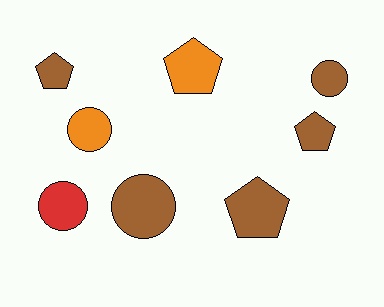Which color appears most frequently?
Brown, with 5 objects.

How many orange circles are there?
There is 1 orange circle.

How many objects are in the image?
There are 8 objects.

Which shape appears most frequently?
Pentagon, with 4 objects.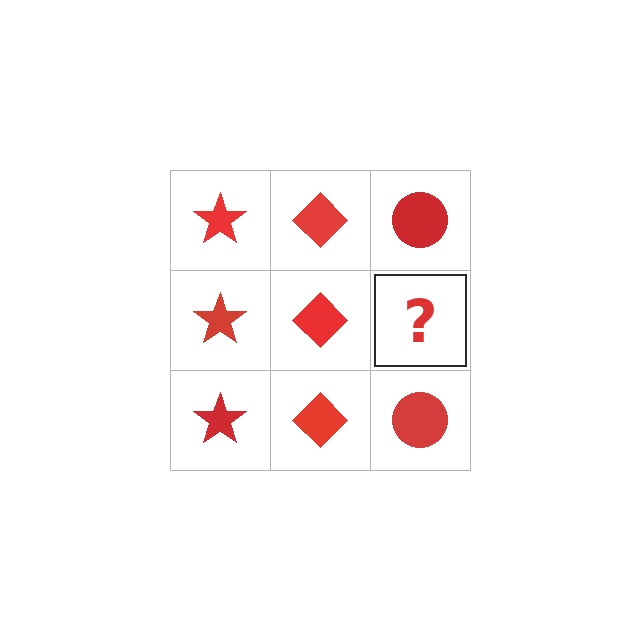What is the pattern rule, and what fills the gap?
The rule is that each column has a consistent shape. The gap should be filled with a red circle.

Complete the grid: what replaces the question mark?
The question mark should be replaced with a red circle.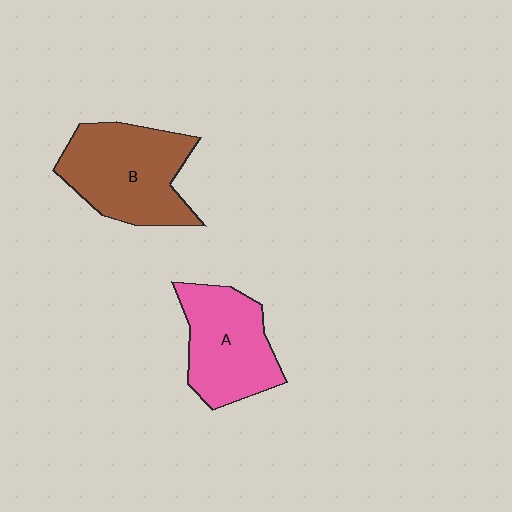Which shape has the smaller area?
Shape A (pink).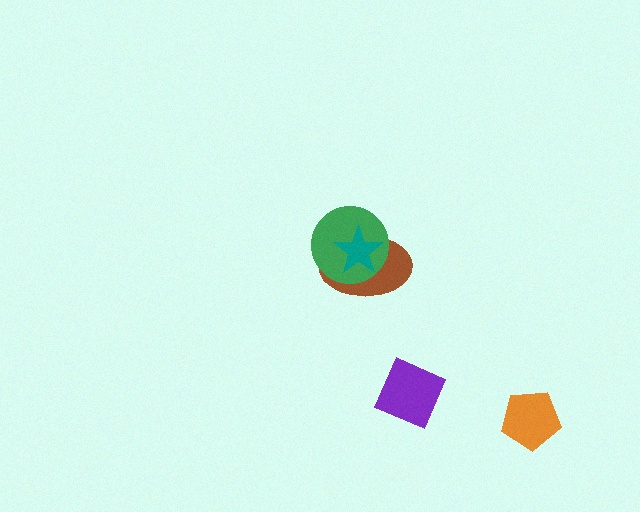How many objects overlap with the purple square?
0 objects overlap with the purple square.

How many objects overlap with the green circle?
2 objects overlap with the green circle.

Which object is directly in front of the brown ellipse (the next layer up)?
The green circle is directly in front of the brown ellipse.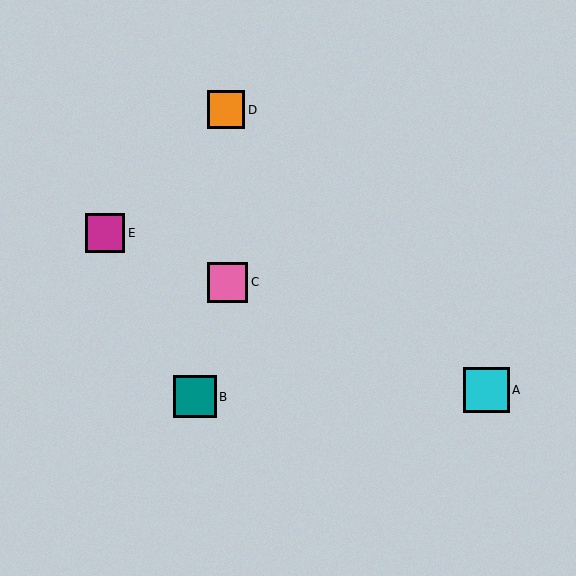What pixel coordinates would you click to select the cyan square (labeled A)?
Click at (486, 390) to select the cyan square A.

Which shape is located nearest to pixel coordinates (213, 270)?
The pink square (labeled C) at (228, 282) is nearest to that location.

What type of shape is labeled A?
Shape A is a cyan square.